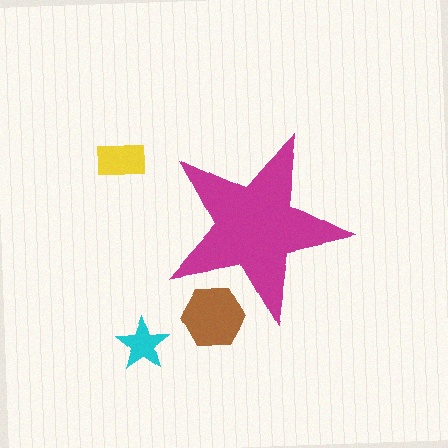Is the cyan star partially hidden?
No, the cyan star is fully visible.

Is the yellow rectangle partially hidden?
No, the yellow rectangle is fully visible.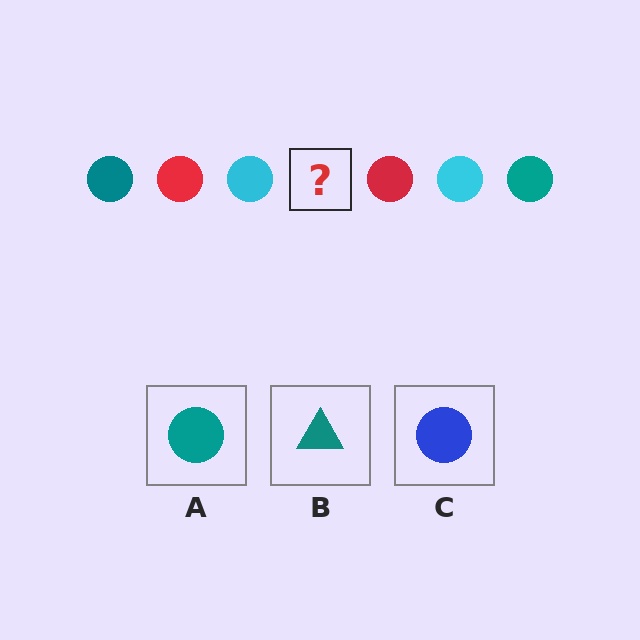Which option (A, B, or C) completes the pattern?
A.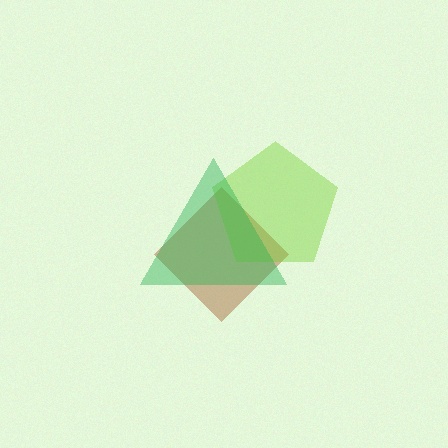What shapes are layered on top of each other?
The layered shapes are: a brown diamond, a lime pentagon, a green triangle.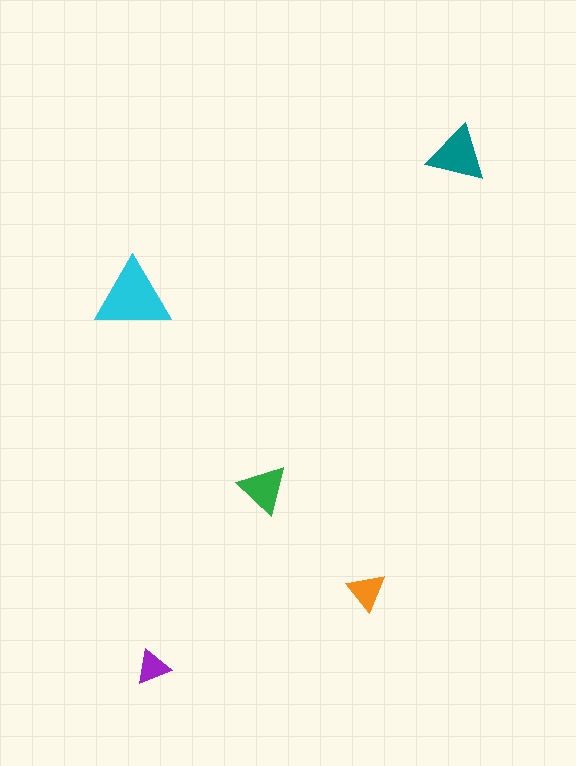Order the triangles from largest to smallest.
the cyan one, the teal one, the green one, the orange one, the purple one.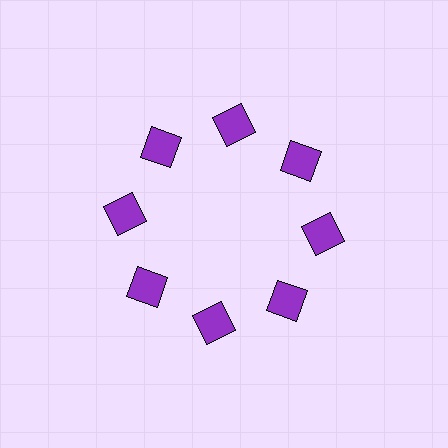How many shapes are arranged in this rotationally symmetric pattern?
There are 8 shapes, arranged in 8 groups of 1.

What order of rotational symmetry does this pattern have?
This pattern has 8-fold rotational symmetry.